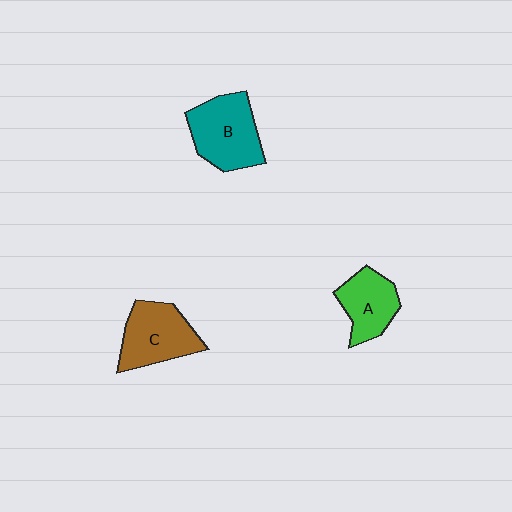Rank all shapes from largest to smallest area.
From largest to smallest: B (teal), C (brown), A (green).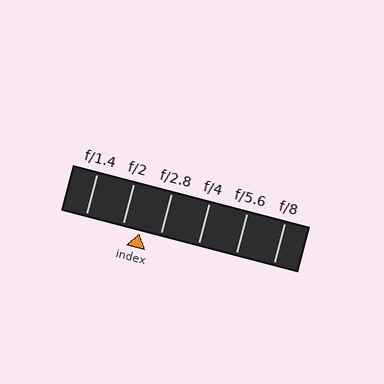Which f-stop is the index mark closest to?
The index mark is closest to f/2.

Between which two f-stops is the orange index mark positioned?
The index mark is between f/2 and f/2.8.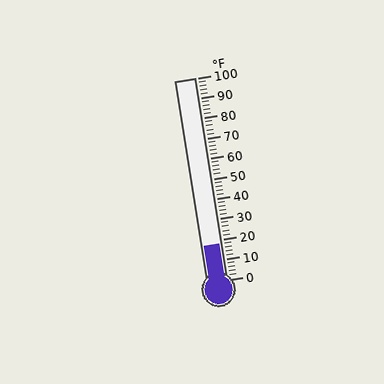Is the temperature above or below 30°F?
The temperature is below 30°F.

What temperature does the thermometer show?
The thermometer shows approximately 18°F.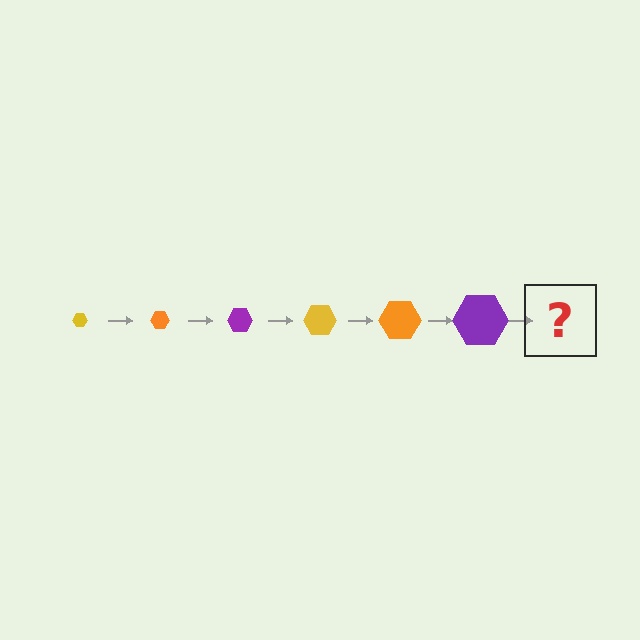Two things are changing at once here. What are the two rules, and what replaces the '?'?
The two rules are that the hexagon grows larger each step and the color cycles through yellow, orange, and purple. The '?' should be a yellow hexagon, larger than the previous one.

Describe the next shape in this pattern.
It should be a yellow hexagon, larger than the previous one.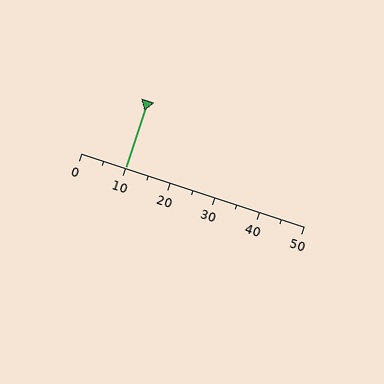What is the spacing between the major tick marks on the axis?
The major ticks are spaced 10 apart.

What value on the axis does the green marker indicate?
The marker indicates approximately 10.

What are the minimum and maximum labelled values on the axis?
The axis runs from 0 to 50.